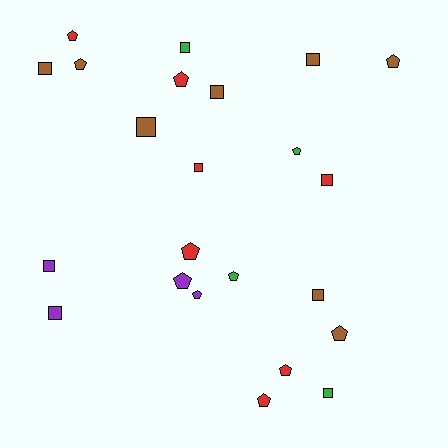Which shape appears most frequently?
Pentagon, with 12 objects.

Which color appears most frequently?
Brown, with 8 objects.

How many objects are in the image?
There are 23 objects.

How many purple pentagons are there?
There are 2 purple pentagons.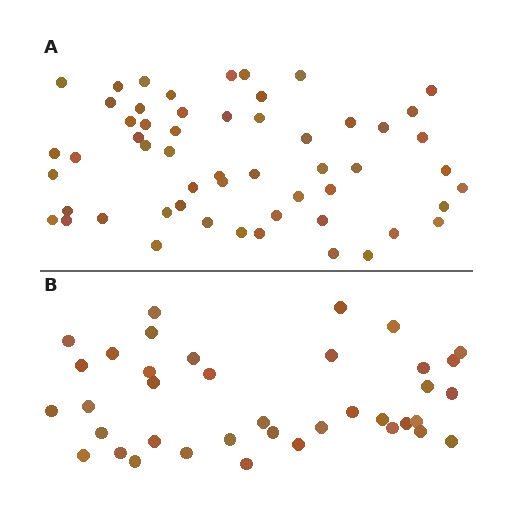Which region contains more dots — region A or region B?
Region A (the top region) has more dots.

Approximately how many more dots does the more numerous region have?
Region A has approximately 15 more dots than region B.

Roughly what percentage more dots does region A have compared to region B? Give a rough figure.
About 45% more.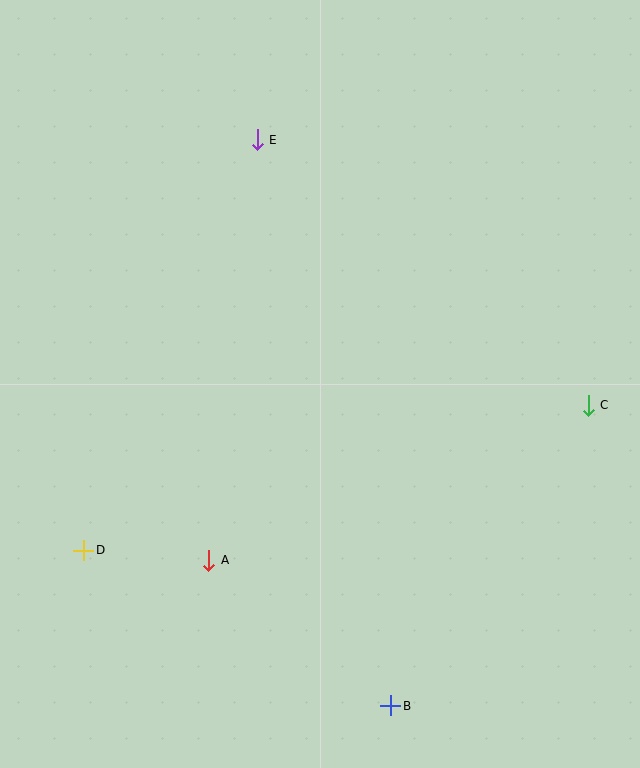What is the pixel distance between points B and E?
The distance between B and E is 582 pixels.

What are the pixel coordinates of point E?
Point E is at (257, 140).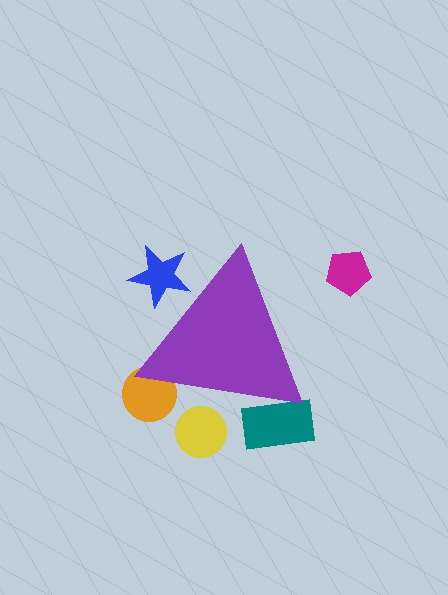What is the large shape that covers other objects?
A purple triangle.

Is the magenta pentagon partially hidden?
No, the magenta pentagon is fully visible.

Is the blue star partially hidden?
Yes, the blue star is partially hidden behind the purple triangle.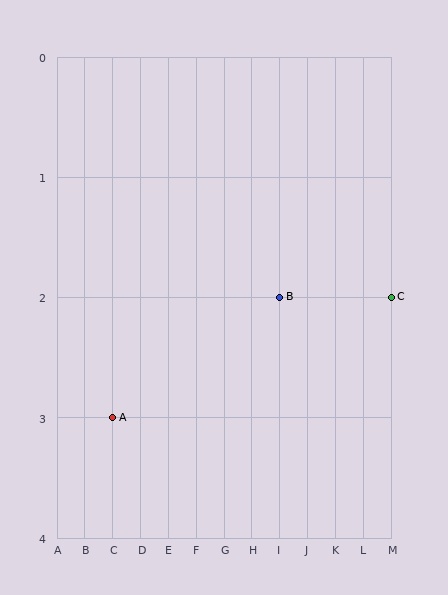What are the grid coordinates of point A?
Point A is at grid coordinates (C, 3).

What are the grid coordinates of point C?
Point C is at grid coordinates (M, 2).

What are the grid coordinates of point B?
Point B is at grid coordinates (I, 2).